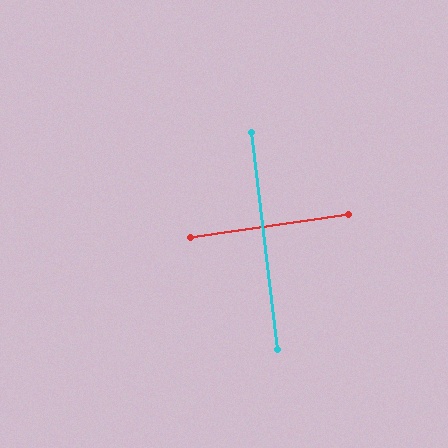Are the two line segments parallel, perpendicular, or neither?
Perpendicular — they meet at approximately 88°.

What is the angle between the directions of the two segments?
Approximately 88 degrees.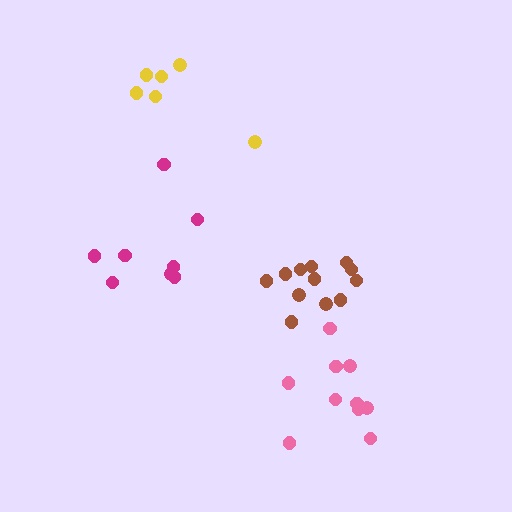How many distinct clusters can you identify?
There are 4 distinct clusters.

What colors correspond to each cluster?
The clusters are colored: brown, yellow, magenta, pink.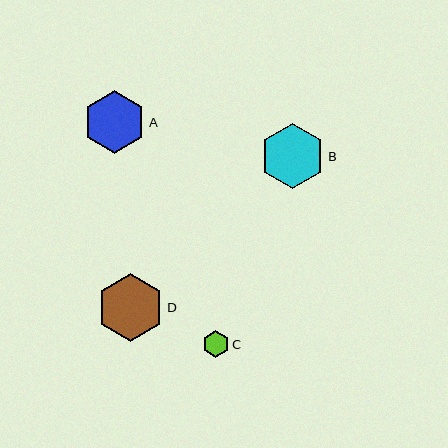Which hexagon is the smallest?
Hexagon C is the smallest with a size of approximately 27 pixels.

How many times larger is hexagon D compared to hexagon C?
Hexagon D is approximately 2.5 times the size of hexagon C.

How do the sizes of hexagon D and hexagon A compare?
Hexagon D and hexagon A are approximately the same size.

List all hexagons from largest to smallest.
From largest to smallest: D, B, A, C.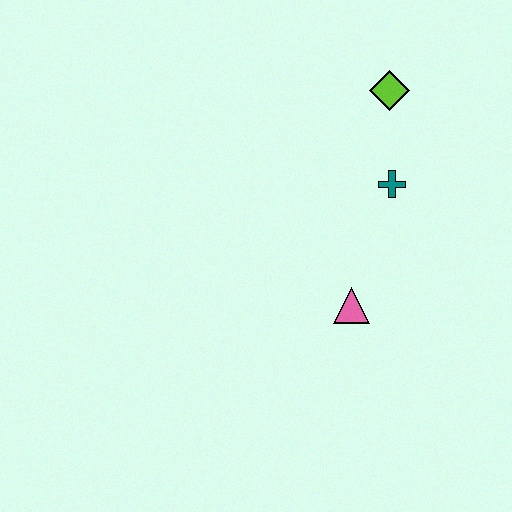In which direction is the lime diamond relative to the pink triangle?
The lime diamond is above the pink triangle.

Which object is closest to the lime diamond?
The teal cross is closest to the lime diamond.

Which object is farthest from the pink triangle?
The lime diamond is farthest from the pink triangle.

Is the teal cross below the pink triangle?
No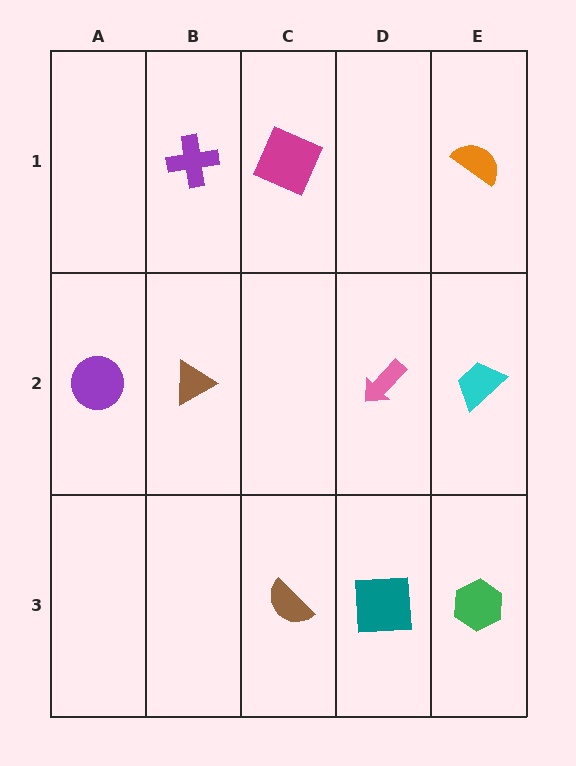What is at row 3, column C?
A brown semicircle.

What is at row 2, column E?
A cyan trapezoid.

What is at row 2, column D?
A pink arrow.